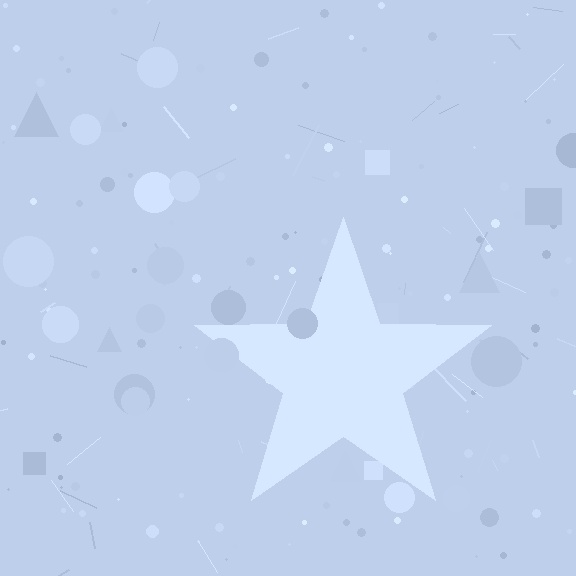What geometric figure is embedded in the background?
A star is embedded in the background.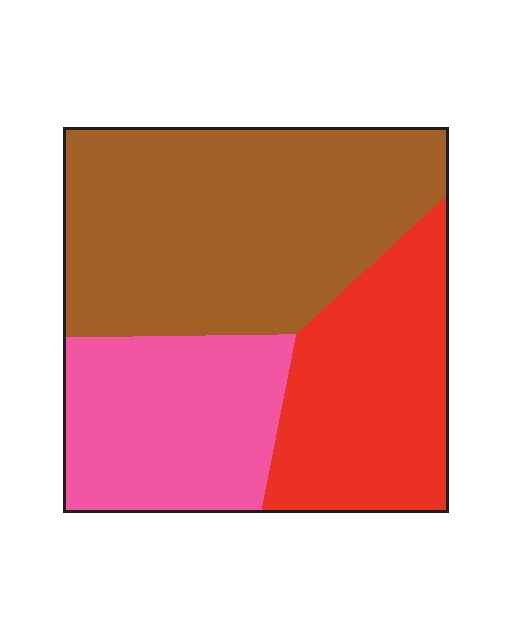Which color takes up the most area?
Brown, at roughly 45%.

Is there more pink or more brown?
Brown.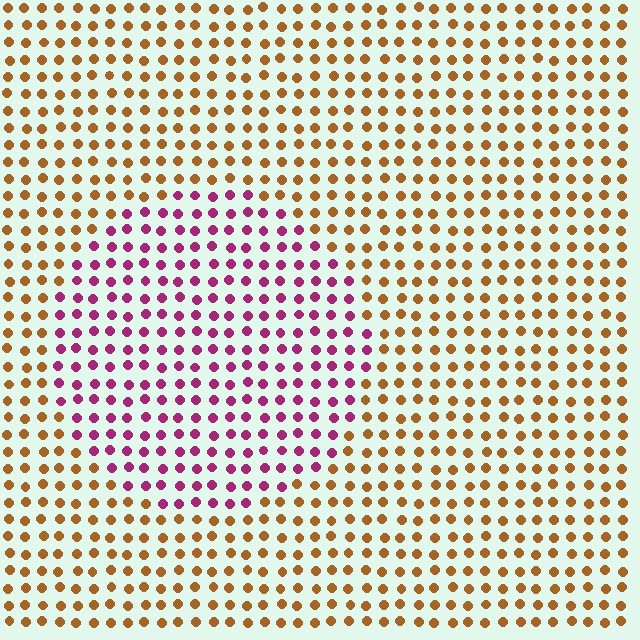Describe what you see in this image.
The image is filled with small brown elements in a uniform arrangement. A circle-shaped region is visible where the elements are tinted to a slightly different hue, forming a subtle color boundary.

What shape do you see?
I see a circle.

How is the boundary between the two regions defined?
The boundary is defined purely by a slight shift in hue (about 68 degrees). Spacing, size, and orientation are identical on both sides.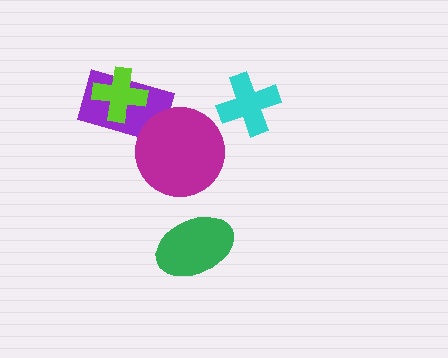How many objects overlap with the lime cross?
1 object overlaps with the lime cross.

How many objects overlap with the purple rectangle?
2 objects overlap with the purple rectangle.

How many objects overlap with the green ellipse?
0 objects overlap with the green ellipse.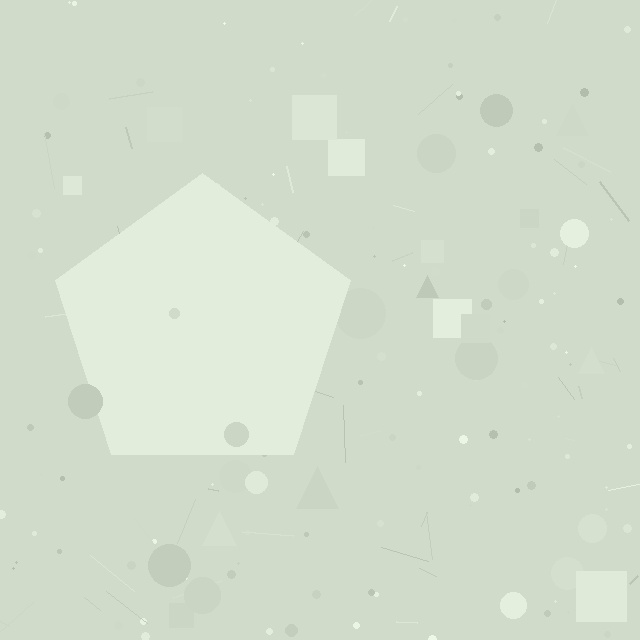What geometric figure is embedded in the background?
A pentagon is embedded in the background.